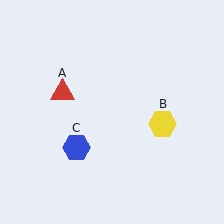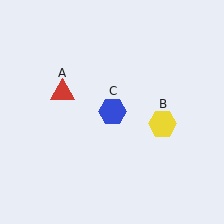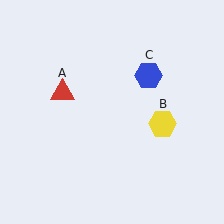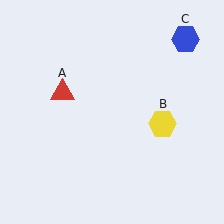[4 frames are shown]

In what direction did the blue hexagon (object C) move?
The blue hexagon (object C) moved up and to the right.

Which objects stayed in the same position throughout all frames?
Red triangle (object A) and yellow hexagon (object B) remained stationary.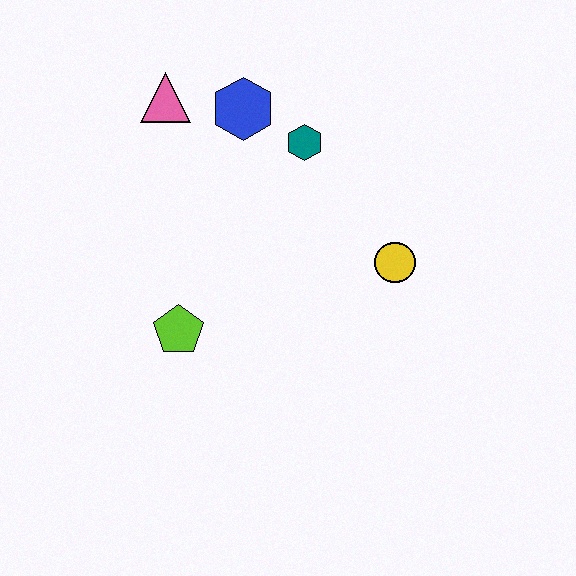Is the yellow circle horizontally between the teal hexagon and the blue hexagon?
No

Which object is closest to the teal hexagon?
The blue hexagon is closest to the teal hexagon.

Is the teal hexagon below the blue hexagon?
Yes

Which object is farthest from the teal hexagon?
The lime pentagon is farthest from the teal hexagon.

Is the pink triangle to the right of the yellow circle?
No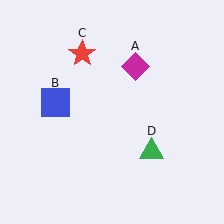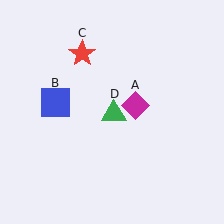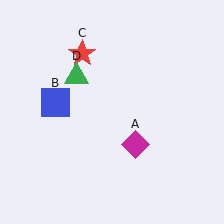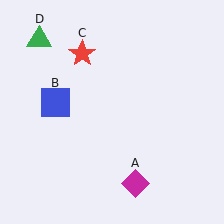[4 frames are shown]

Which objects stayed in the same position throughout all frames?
Blue square (object B) and red star (object C) remained stationary.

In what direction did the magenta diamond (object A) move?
The magenta diamond (object A) moved down.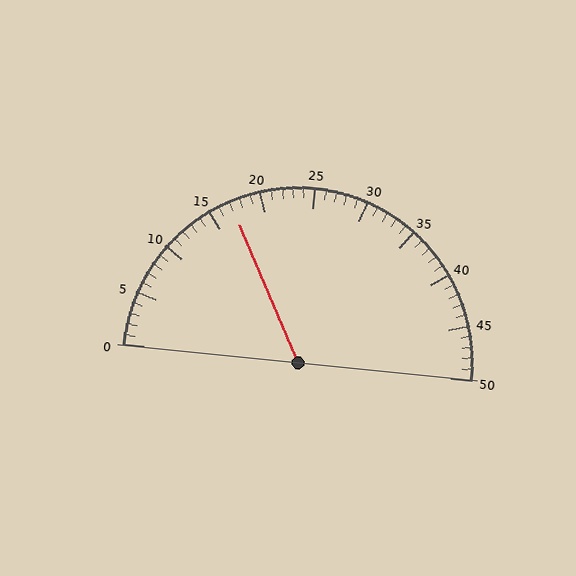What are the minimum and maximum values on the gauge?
The gauge ranges from 0 to 50.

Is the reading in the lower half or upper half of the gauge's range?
The reading is in the lower half of the range (0 to 50).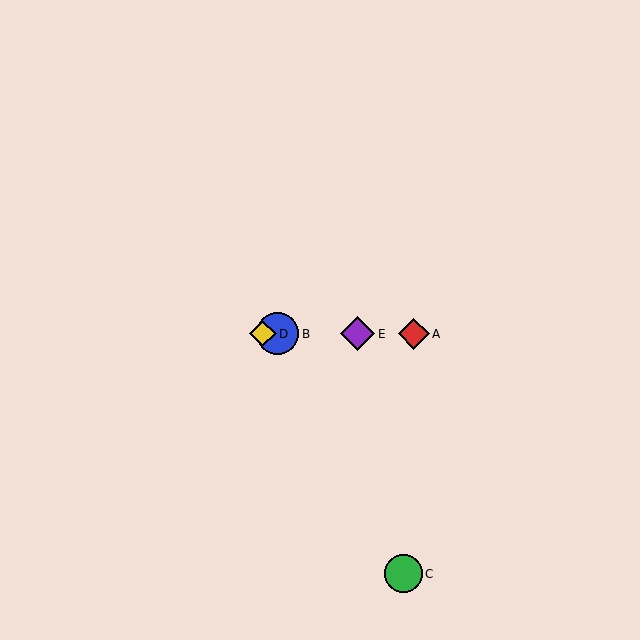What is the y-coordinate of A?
Object A is at y≈334.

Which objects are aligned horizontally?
Objects A, B, D, E are aligned horizontally.